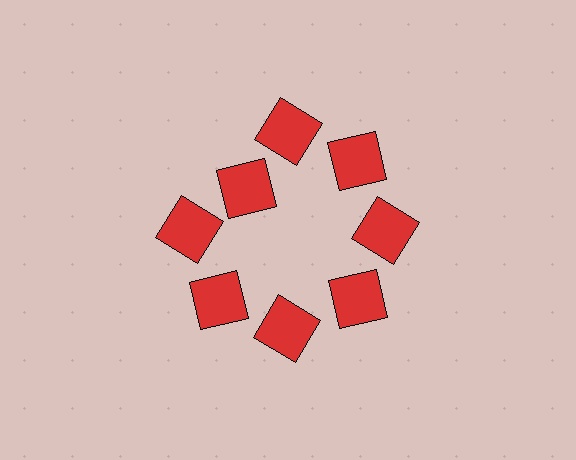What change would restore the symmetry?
The symmetry would be restored by moving it outward, back onto the ring so that all 8 squares sit at equal angles and equal distance from the center.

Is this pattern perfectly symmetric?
No. The 8 red squares are arranged in a ring, but one element near the 10 o'clock position is pulled inward toward the center, breaking the 8-fold rotational symmetry.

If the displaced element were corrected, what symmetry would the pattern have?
It would have 8-fold rotational symmetry — the pattern would map onto itself every 45 degrees.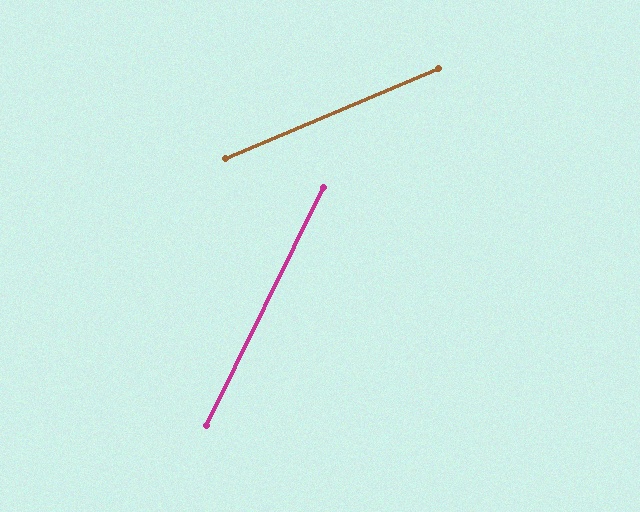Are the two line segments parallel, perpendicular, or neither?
Neither parallel nor perpendicular — they differ by about 41°.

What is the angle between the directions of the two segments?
Approximately 41 degrees.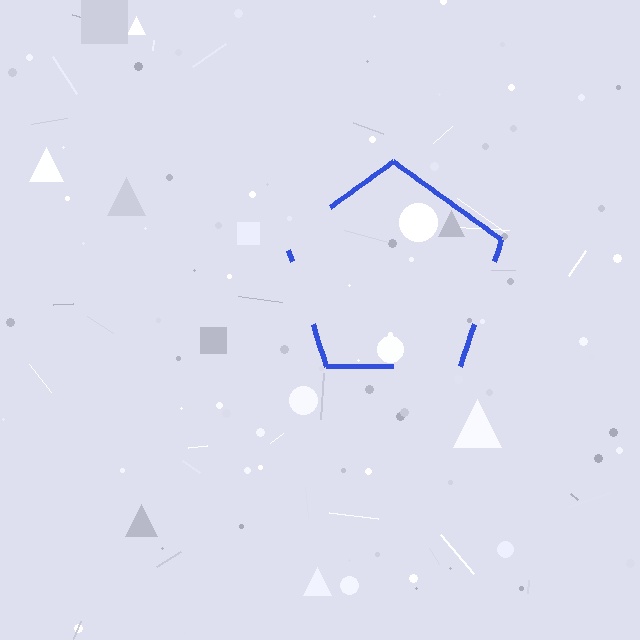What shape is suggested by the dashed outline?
The dashed outline suggests a pentagon.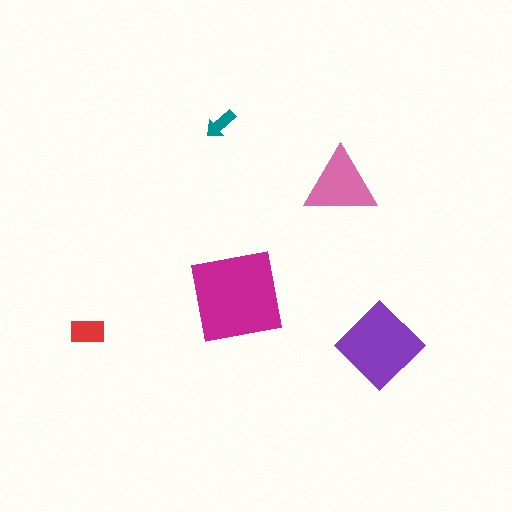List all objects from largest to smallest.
The magenta square, the purple diamond, the pink triangle, the red rectangle, the teal arrow.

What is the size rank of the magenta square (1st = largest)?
1st.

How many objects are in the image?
There are 5 objects in the image.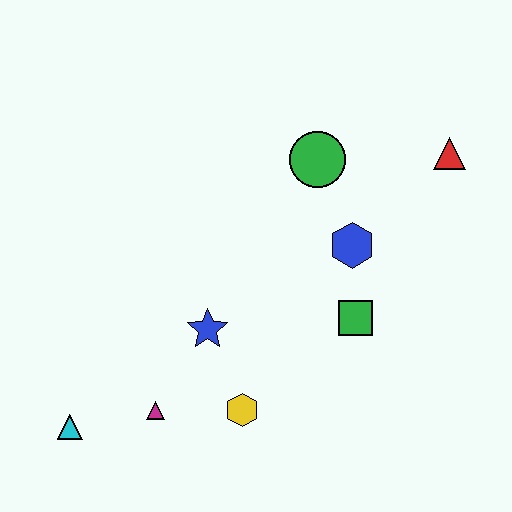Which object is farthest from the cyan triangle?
The red triangle is farthest from the cyan triangle.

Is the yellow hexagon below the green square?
Yes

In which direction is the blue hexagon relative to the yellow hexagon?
The blue hexagon is above the yellow hexagon.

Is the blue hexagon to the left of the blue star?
No